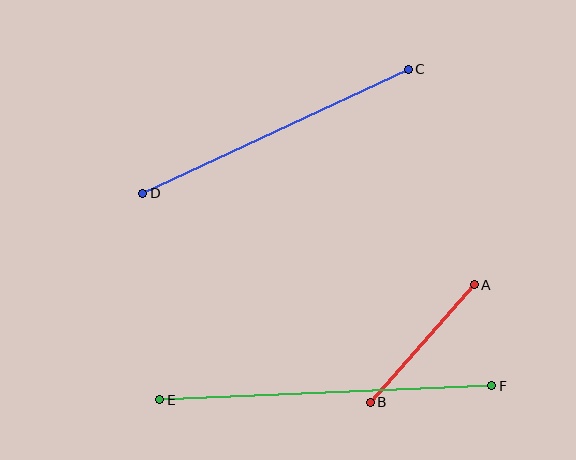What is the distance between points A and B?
The distance is approximately 157 pixels.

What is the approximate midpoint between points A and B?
The midpoint is at approximately (422, 344) pixels.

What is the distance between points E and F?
The distance is approximately 333 pixels.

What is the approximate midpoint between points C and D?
The midpoint is at approximately (276, 131) pixels.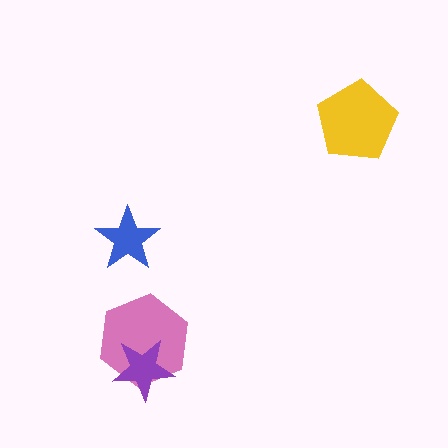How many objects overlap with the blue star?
0 objects overlap with the blue star.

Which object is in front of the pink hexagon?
The purple star is in front of the pink hexagon.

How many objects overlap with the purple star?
1 object overlaps with the purple star.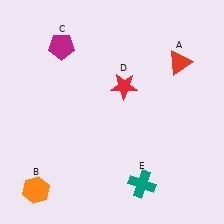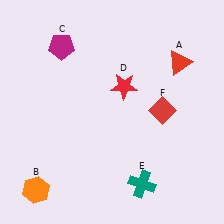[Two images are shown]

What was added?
A red diamond (F) was added in Image 2.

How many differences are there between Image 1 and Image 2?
There is 1 difference between the two images.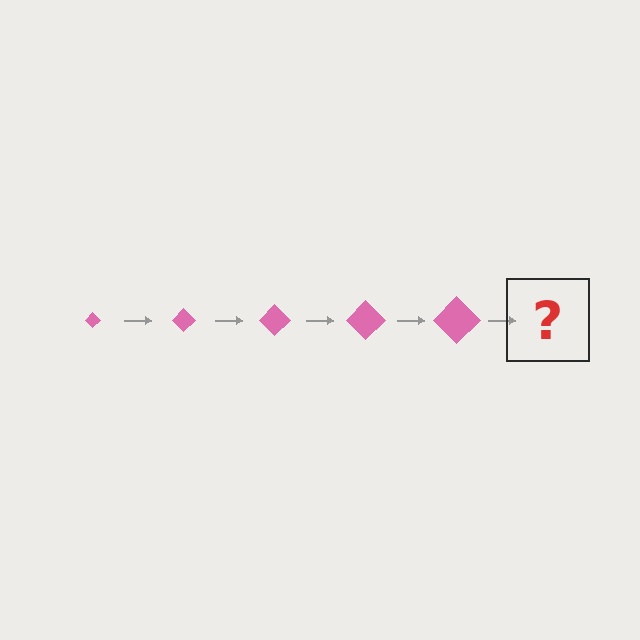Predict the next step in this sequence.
The next step is a pink diamond, larger than the previous one.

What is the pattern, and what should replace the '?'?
The pattern is that the diamond gets progressively larger each step. The '?' should be a pink diamond, larger than the previous one.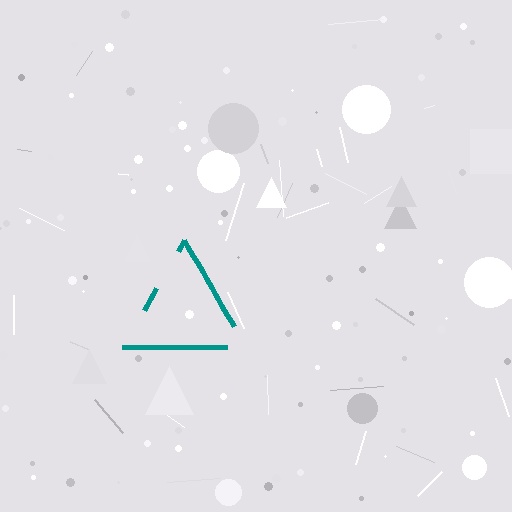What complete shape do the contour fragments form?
The contour fragments form a triangle.